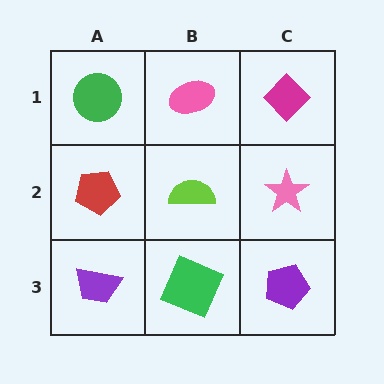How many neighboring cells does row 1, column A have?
2.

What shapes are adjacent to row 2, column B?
A pink ellipse (row 1, column B), a green square (row 3, column B), a red pentagon (row 2, column A), a pink star (row 2, column C).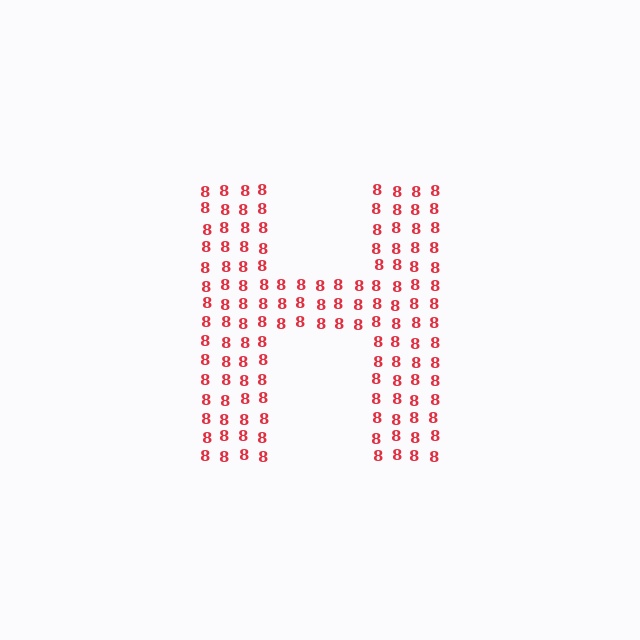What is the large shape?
The large shape is the letter H.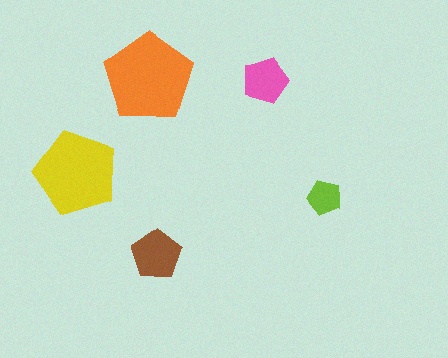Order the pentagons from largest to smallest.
the orange one, the yellow one, the brown one, the pink one, the lime one.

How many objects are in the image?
There are 5 objects in the image.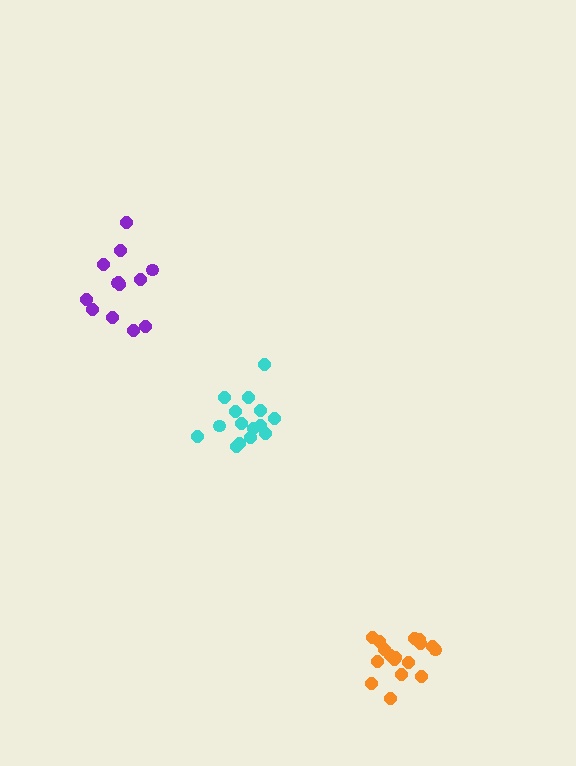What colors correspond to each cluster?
The clusters are colored: cyan, purple, orange.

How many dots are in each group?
Group 1: 15 dots, Group 2: 13 dots, Group 3: 17 dots (45 total).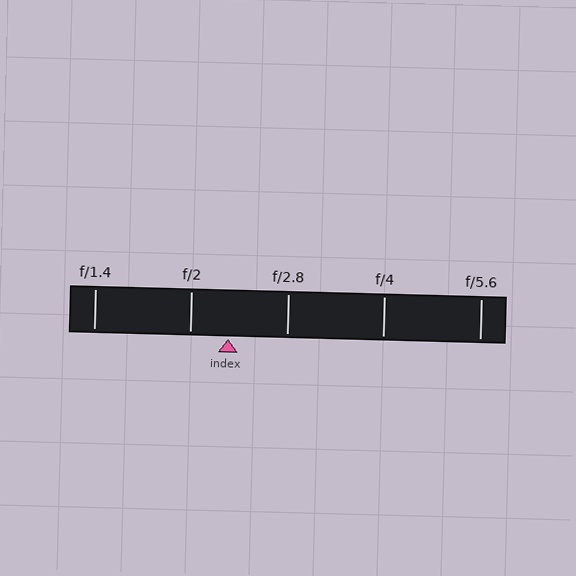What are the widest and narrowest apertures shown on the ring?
The widest aperture shown is f/1.4 and the narrowest is f/5.6.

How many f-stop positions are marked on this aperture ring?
There are 5 f-stop positions marked.